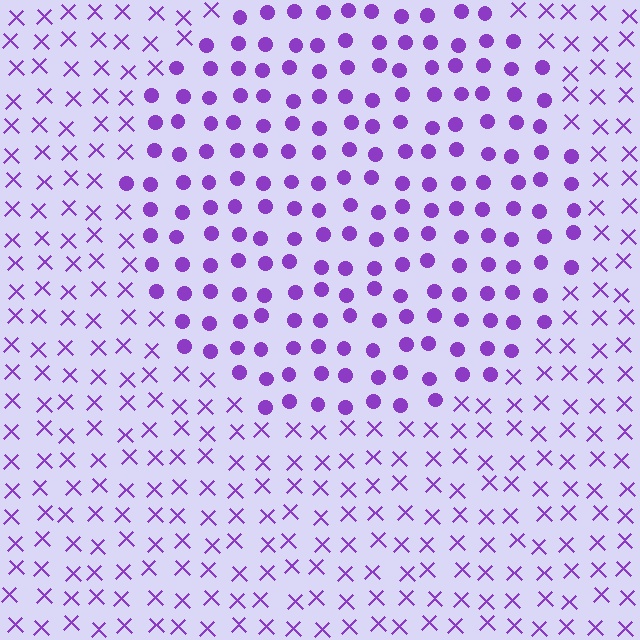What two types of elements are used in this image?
The image uses circles inside the circle region and X marks outside it.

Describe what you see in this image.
The image is filled with small purple elements arranged in a uniform grid. A circle-shaped region contains circles, while the surrounding area contains X marks. The boundary is defined purely by the change in element shape.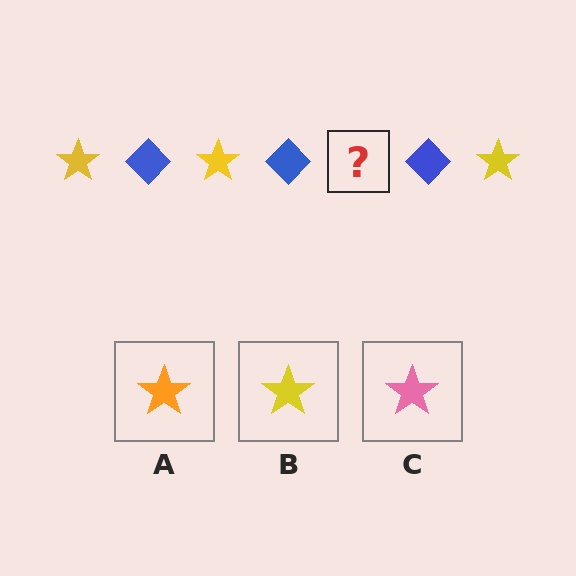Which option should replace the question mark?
Option B.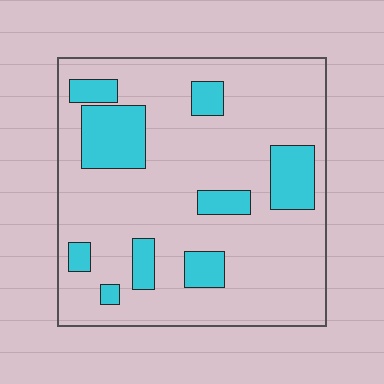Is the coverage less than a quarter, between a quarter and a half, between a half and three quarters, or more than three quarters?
Less than a quarter.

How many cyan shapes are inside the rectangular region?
9.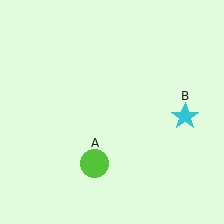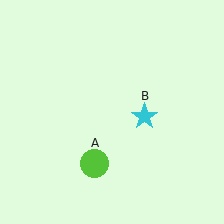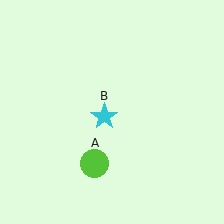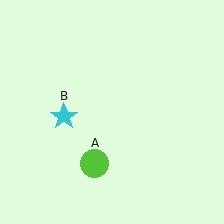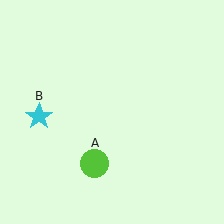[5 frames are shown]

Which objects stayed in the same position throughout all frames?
Lime circle (object A) remained stationary.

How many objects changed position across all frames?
1 object changed position: cyan star (object B).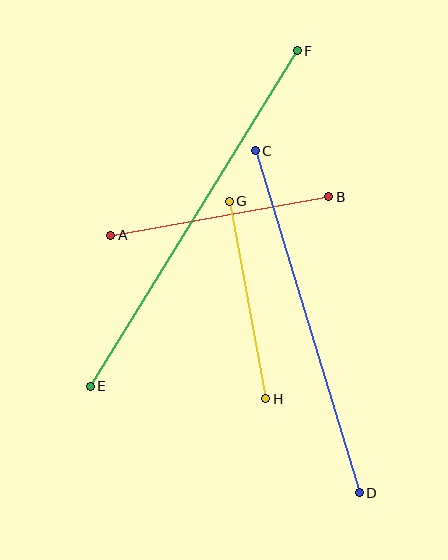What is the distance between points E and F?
The distance is approximately 394 pixels.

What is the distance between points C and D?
The distance is approximately 357 pixels.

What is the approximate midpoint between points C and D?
The midpoint is at approximately (307, 322) pixels.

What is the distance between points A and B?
The distance is approximately 221 pixels.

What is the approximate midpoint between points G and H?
The midpoint is at approximately (248, 300) pixels.